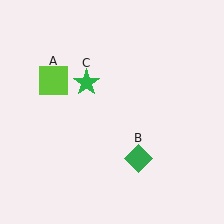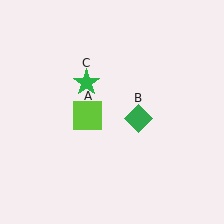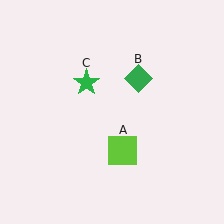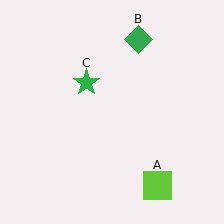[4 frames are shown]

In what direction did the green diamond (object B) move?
The green diamond (object B) moved up.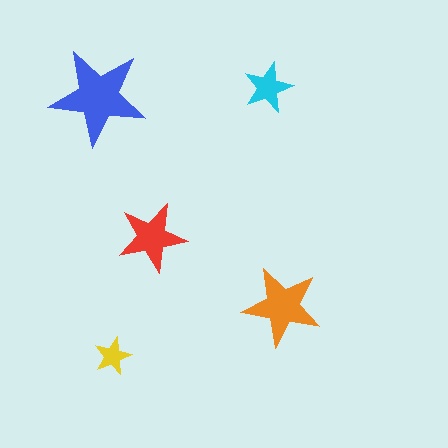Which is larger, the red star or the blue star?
The blue one.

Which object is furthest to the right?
The orange star is rightmost.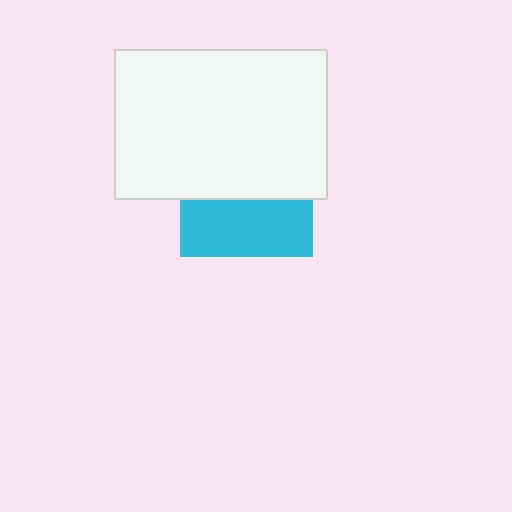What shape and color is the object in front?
The object in front is a white rectangle.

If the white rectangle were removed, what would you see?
You would see the complete cyan square.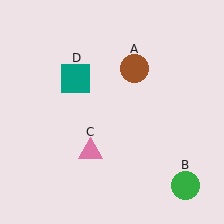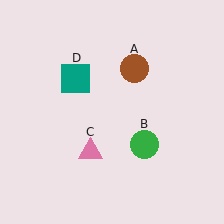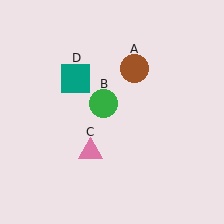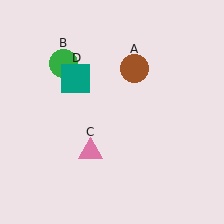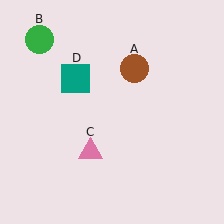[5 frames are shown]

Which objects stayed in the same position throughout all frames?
Brown circle (object A) and pink triangle (object C) and teal square (object D) remained stationary.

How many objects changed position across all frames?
1 object changed position: green circle (object B).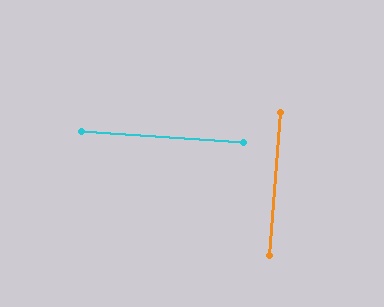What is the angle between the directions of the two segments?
Approximately 90 degrees.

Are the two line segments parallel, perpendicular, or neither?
Perpendicular — they meet at approximately 90°.